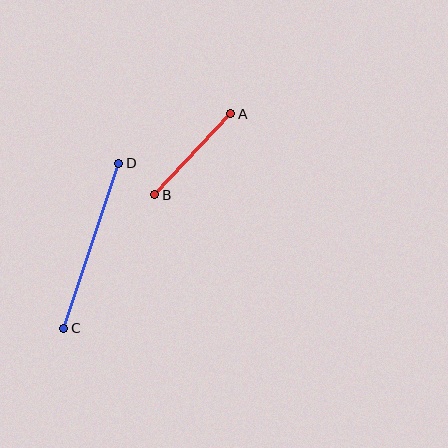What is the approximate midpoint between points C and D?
The midpoint is at approximately (91, 246) pixels.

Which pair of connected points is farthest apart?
Points C and D are farthest apart.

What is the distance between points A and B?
The distance is approximately 111 pixels.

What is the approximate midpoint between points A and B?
The midpoint is at approximately (192, 154) pixels.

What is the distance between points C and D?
The distance is approximately 174 pixels.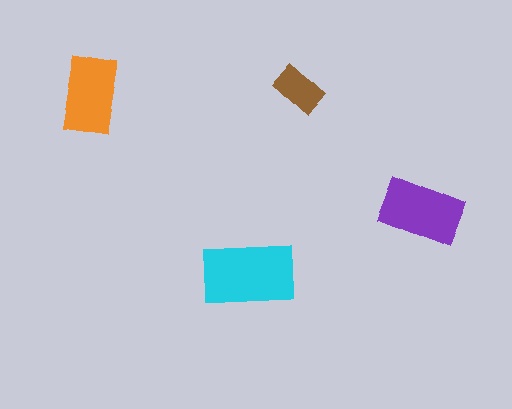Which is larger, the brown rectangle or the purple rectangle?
The purple one.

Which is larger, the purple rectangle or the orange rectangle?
The purple one.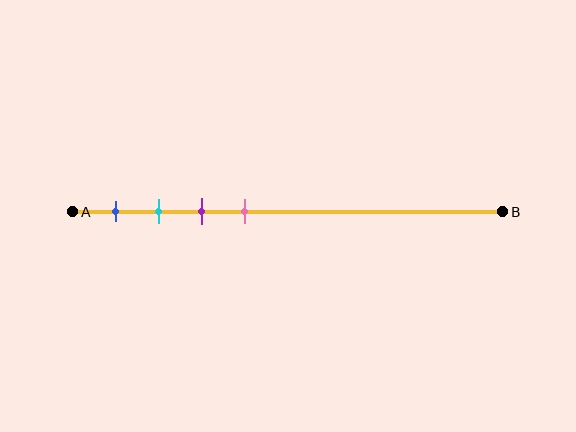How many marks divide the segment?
There are 4 marks dividing the segment.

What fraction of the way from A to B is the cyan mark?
The cyan mark is approximately 20% (0.2) of the way from A to B.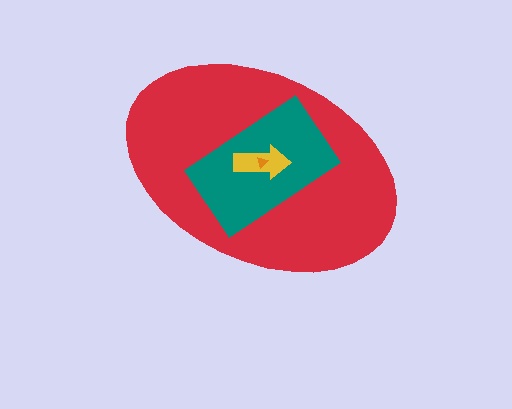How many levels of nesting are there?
4.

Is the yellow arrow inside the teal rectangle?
Yes.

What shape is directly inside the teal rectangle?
The yellow arrow.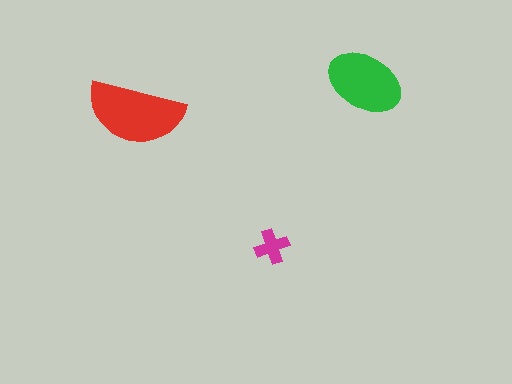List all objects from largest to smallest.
The red semicircle, the green ellipse, the magenta cross.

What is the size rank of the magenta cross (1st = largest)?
3rd.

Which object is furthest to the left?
The red semicircle is leftmost.